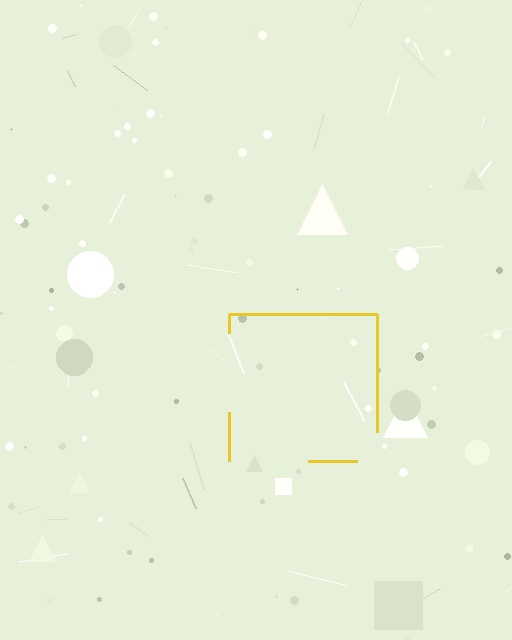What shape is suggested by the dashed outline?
The dashed outline suggests a square.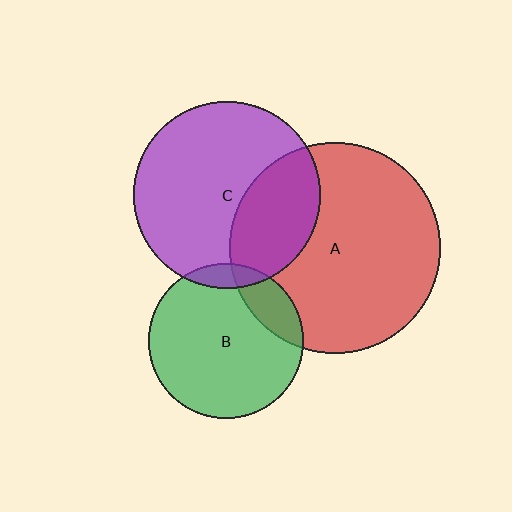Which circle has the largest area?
Circle A (red).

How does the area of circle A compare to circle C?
Approximately 1.3 times.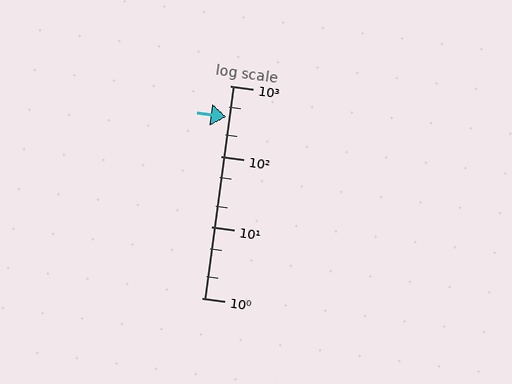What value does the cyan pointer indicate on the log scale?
The pointer indicates approximately 360.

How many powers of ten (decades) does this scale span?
The scale spans 3 decades, from 1 to 1000.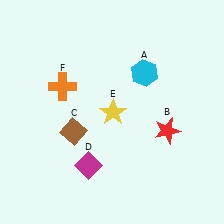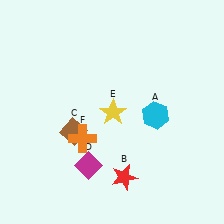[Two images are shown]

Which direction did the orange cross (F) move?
The orange cross (F) moved down.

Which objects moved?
The objects that moved are: the cyan hexagon (A), the red star (B), the orange cross (F).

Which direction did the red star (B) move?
The red star (B) moved down.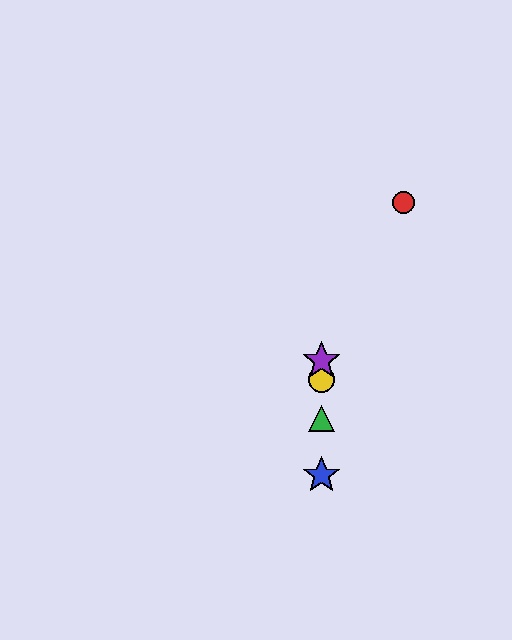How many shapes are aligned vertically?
4 shapes (the blue star, the green triangle, the yellow circle, the purple star) are aligned vertically.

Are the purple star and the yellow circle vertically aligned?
Yes, both are at x≈322.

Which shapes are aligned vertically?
The blue star, the green triangle, the yellow circle, the purple star are aligned vertically.